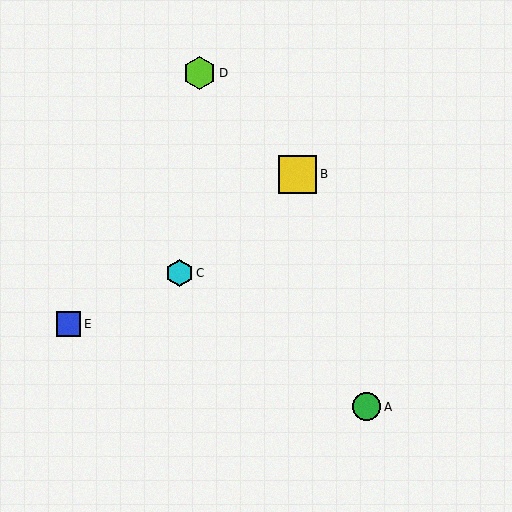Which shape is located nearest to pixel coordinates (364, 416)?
The green circle (labeled A) at (367, 407) is nearest to that location.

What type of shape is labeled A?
Shape A is a green circle.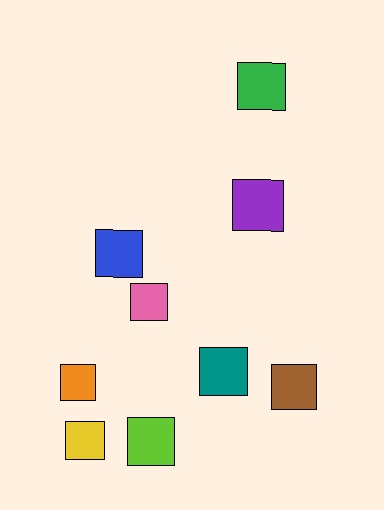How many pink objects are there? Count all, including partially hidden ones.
There is 1 pink object.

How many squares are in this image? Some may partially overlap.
There are 9 squares.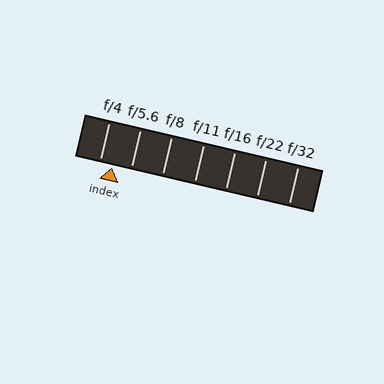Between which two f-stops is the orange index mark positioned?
The index mark is between f/4 and f/5.6.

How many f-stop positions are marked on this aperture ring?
There are 7 f-stop positions marked.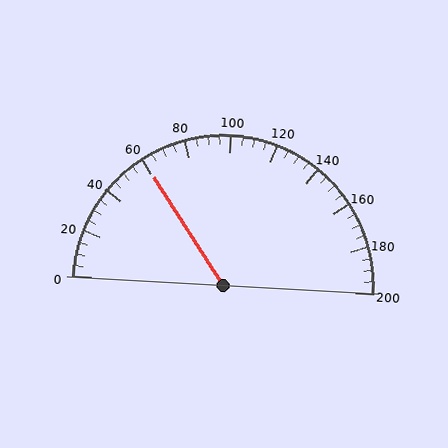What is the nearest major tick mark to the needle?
The nearest major tick mark is 60.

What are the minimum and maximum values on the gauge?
The gauge ranges from 0 to 200.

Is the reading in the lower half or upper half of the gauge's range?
The reading is in the lower half of the range (0 to 200).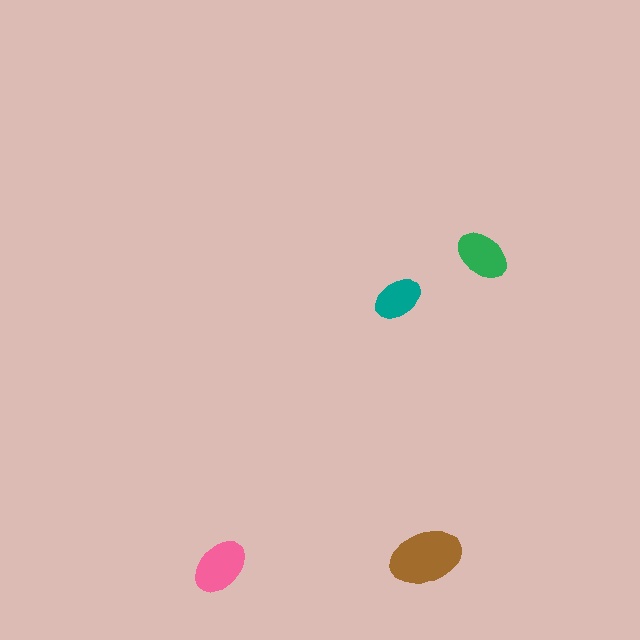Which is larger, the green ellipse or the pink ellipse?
The pink one.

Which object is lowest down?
The pink ellipse is bottommost.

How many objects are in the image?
There are 4 objects in the image.